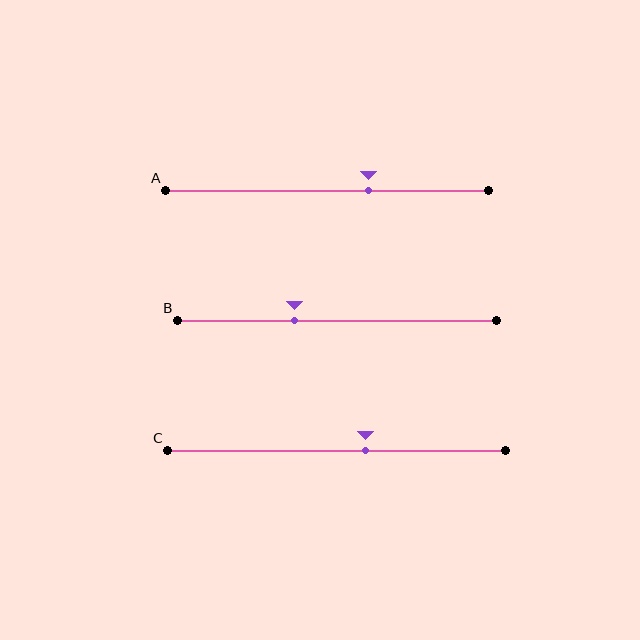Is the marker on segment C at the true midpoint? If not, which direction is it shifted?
No, the marker on segment C is shifted to the right by about 8% of the segment length.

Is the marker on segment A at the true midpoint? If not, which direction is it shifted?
No, the marker on segment A is shifted to the right by about 13% of the segment length.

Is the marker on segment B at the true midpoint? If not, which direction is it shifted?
No, the marker on segment B is shifted to the left by about 13% of the segment length.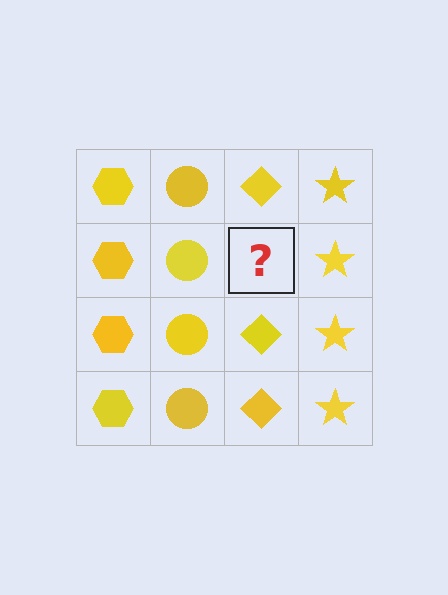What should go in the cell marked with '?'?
The missing cell should contain a yellow diamond.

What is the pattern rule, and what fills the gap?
The rule is that each column has a consistent shape. The gap should be filled with a yellow diamond.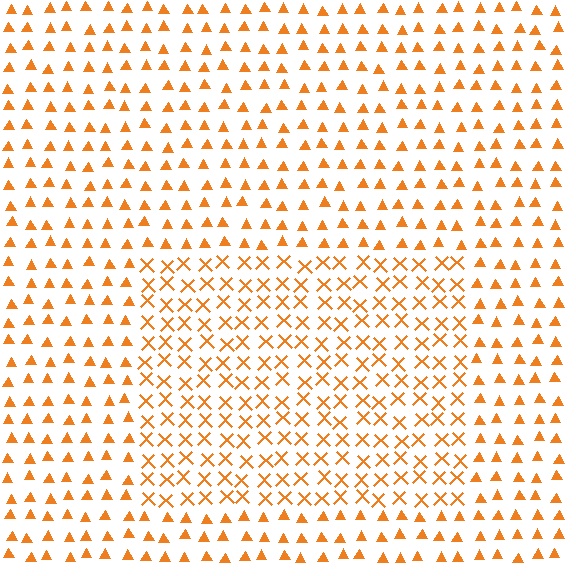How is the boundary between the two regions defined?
The boundary is defined by a change in element shape: X marks inside vs. triangles outside. All elements share the same color and spacing.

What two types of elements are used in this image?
The image uses X marks inside the rectangle region and triangles outside it.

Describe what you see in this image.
The image is filled with small orange elements arranged in a uniform grid. A rectangle-shaped region contains X marks, while the surrounding area contains triangles. The boundary is defined purely by the change in element shape.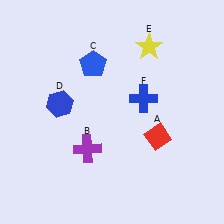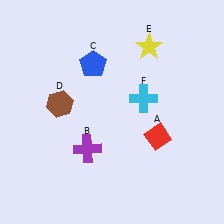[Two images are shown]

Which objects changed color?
D changed from blue to brown. F changed from blue to cyan.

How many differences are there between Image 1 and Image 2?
There are 2 differences between the two images.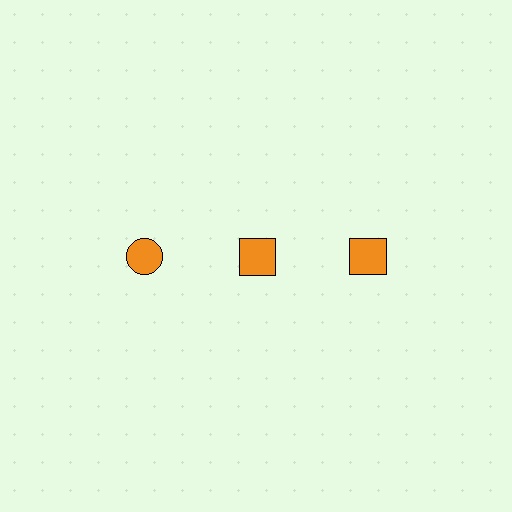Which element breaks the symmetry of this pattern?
The orange circle in the top row, leftmost column breaks the symmetry. All other shapes are orange squares.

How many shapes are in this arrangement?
There are 3 shapes arranged in a grid pattern.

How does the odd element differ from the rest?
It has a different shape: circle instead of square.